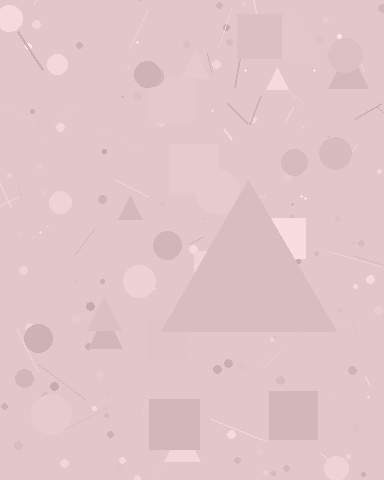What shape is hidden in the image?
A triangle is hidden in the image.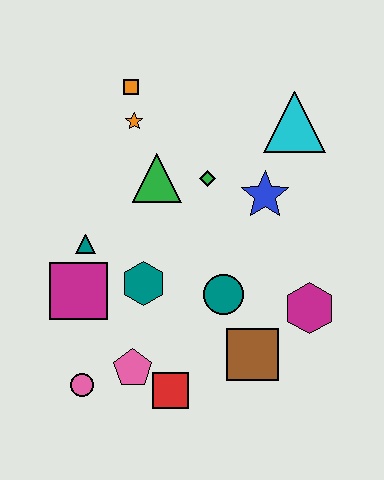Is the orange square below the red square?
No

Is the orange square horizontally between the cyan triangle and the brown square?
No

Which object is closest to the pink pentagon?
The red square is closest to the pink pentagon.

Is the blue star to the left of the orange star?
No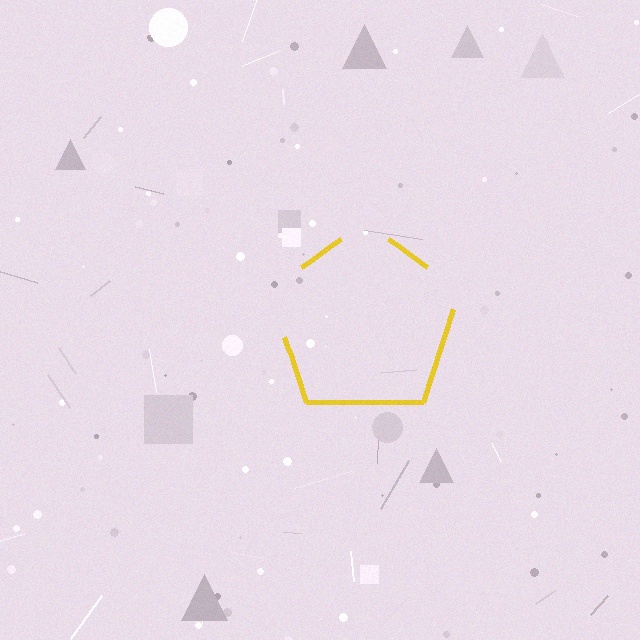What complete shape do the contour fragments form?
The contour fragments form a pentagon.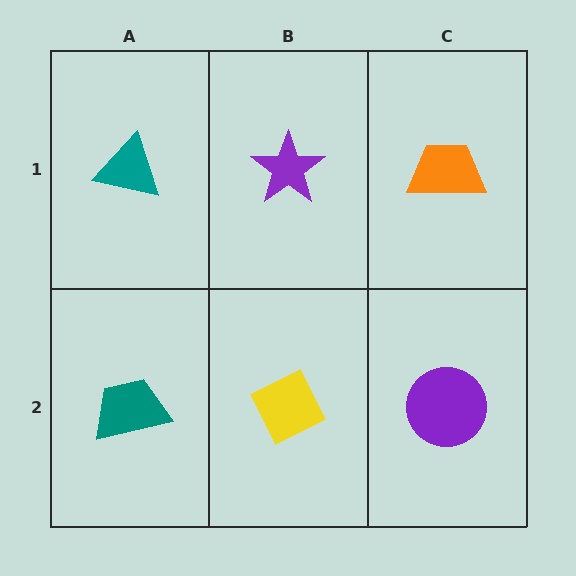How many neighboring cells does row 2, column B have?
3.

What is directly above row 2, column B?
A purple star.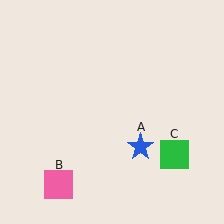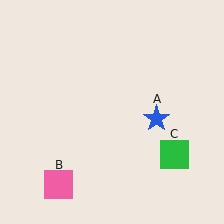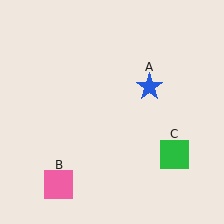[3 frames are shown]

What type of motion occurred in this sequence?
The blue star (object A) rotated counterclockwise around the center of the scene.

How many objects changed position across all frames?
1 object changed position: blue star (object A).